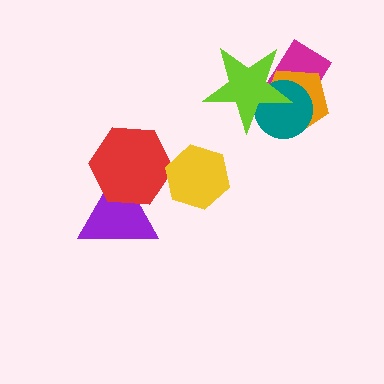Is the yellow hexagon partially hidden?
No, no other shape covers it.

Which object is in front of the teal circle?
The lime star is in front of the teal circle.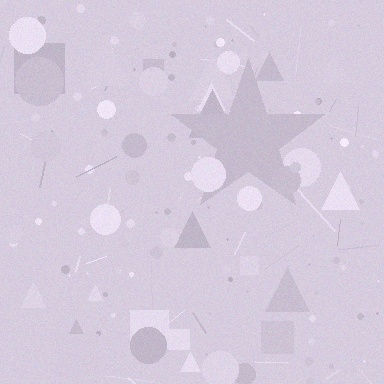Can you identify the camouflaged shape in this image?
The camouflaged shape is a star.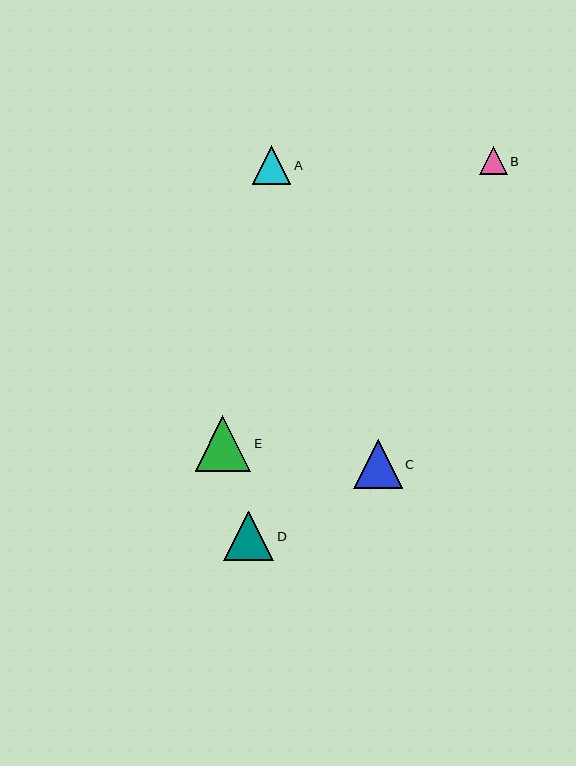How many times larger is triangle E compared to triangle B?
Triangle E is approximately 2.0 times the size of triangle B.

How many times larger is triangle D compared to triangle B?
Triangle D is approximately 1.8 times the size of triangle B.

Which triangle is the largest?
Triangle E is the largest with a size of approximately 56 pixels.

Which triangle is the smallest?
Triangle B is the smallest with a size of approximately 28 pixels.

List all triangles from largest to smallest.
From largest to smallest: E, D, C, A, B.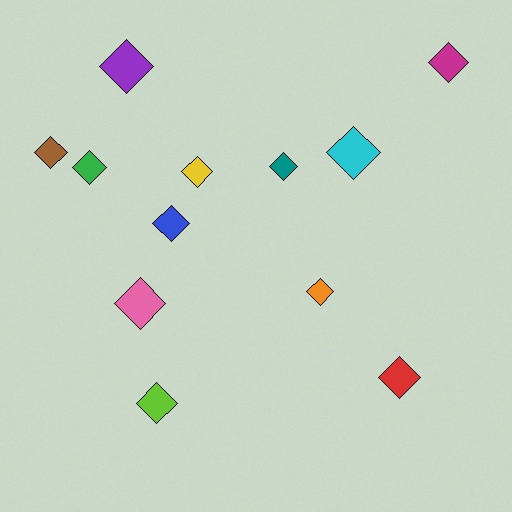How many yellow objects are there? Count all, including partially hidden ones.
There is 1 yellow object.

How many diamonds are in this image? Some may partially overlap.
There are 12 diamonds.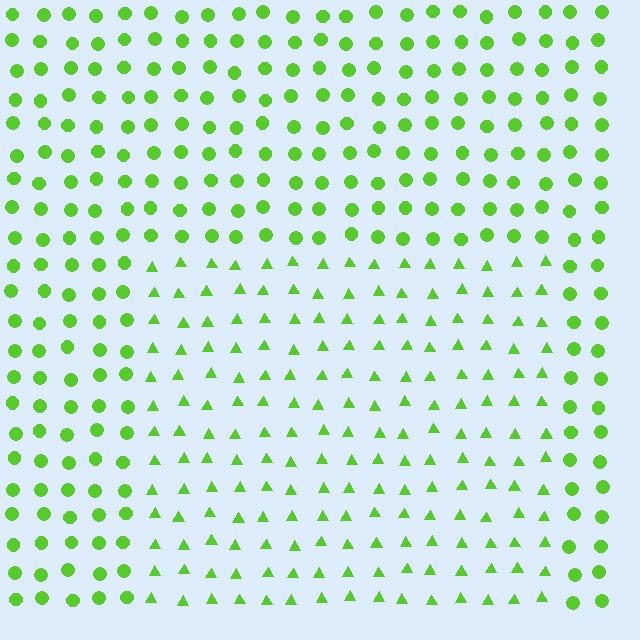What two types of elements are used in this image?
The image uses triangles inside the rectangle region and circles outside it.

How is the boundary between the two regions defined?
The boundary is defined by a change in element shape: triangles inside vs. circles outside. All elements share the same color and spacing.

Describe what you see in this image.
The image is filled with small lime elements arranged in a uniform grid. A rectangle-shaped region contains triangles, while the surrounding area contains circles. The boundary is defined purely by the change in element shape.